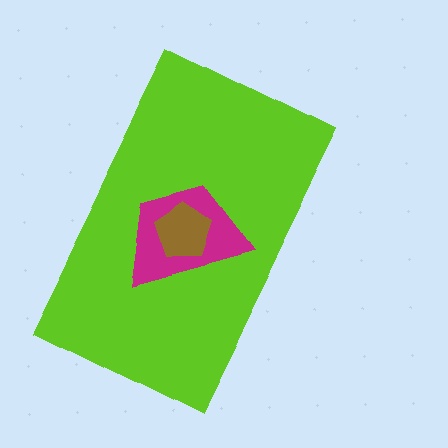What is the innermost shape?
The brown pentagon.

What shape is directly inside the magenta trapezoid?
The brown pentagon.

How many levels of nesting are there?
3.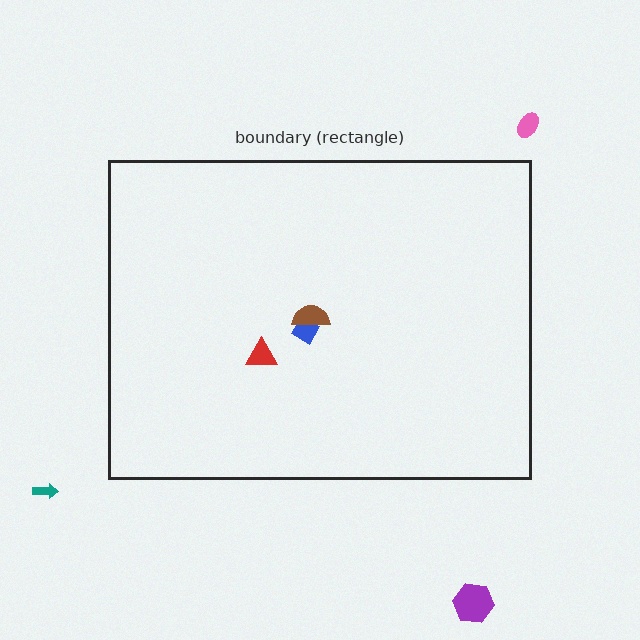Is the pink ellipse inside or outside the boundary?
Outside.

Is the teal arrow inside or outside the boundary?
Outside.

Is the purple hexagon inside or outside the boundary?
Outside.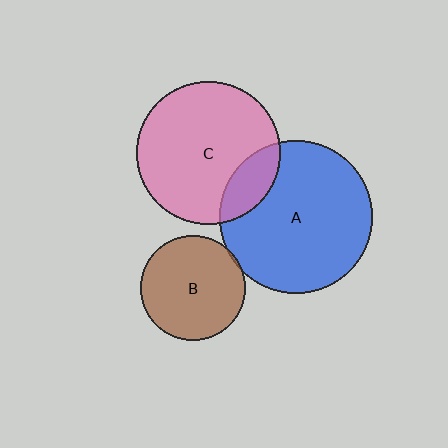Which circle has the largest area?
Circle A (blue).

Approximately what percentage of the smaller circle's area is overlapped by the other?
Approximately 5%.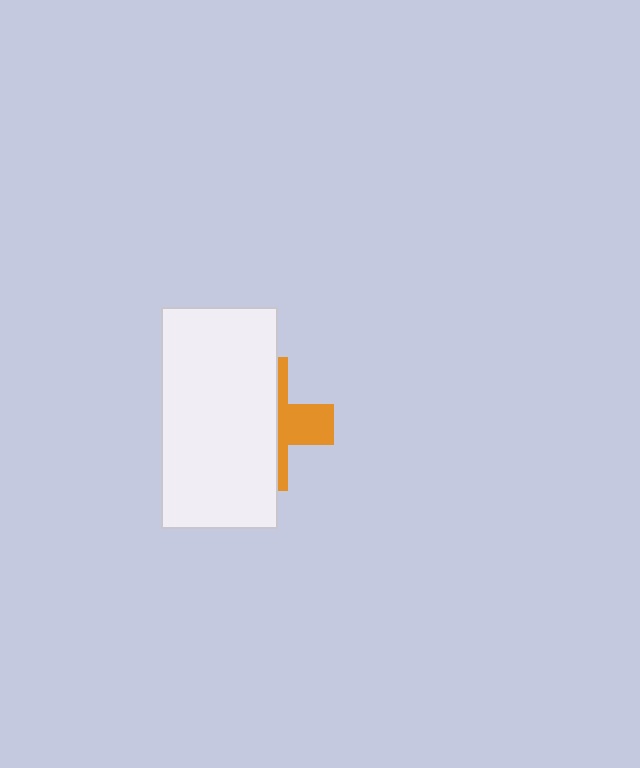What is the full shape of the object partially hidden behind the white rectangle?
The partially hidden object is an orange cross.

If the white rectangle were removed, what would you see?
You would see the complete orange cross.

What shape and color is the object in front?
The object in front is a white rectangle.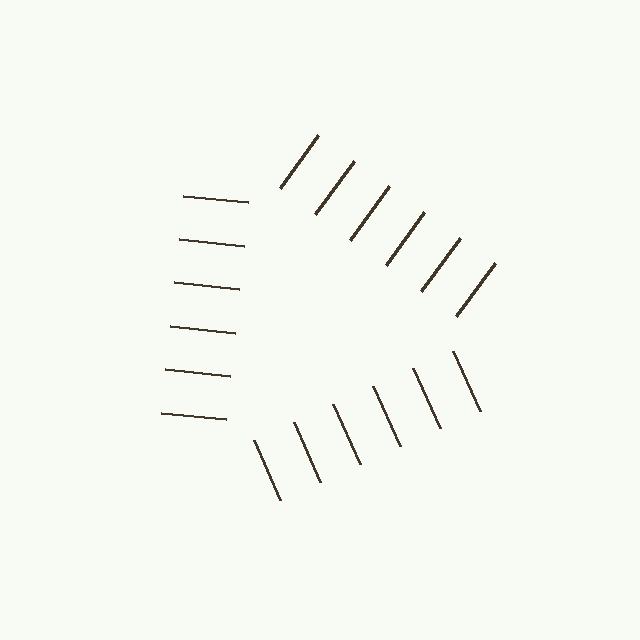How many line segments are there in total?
18 — 6 along each of the 3 edges.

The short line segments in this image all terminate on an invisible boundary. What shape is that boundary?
An illusory triangle — the line segments terminate on its edges but no continuous stroke is drawn.